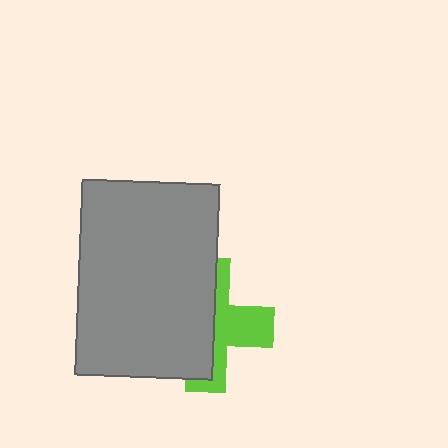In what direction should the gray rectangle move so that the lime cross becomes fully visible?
The gray rectangle should move left. That is the shortest direction to clear the overlap and leave the lime cross fully visible.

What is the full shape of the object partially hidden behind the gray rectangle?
The partially hidden object is a lime cross.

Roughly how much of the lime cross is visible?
A small part of it is visible (roughly 41%).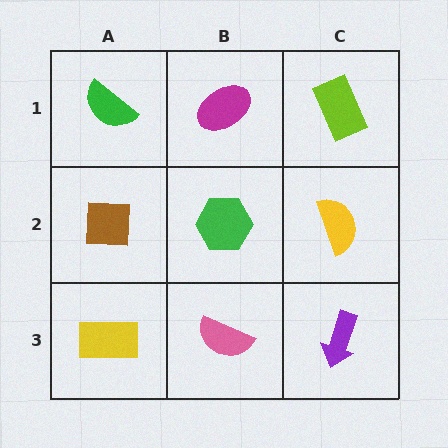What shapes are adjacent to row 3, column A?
A brown square (row 2, column A), a pink semicircle (row 3, column B).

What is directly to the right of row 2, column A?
A green hexagon.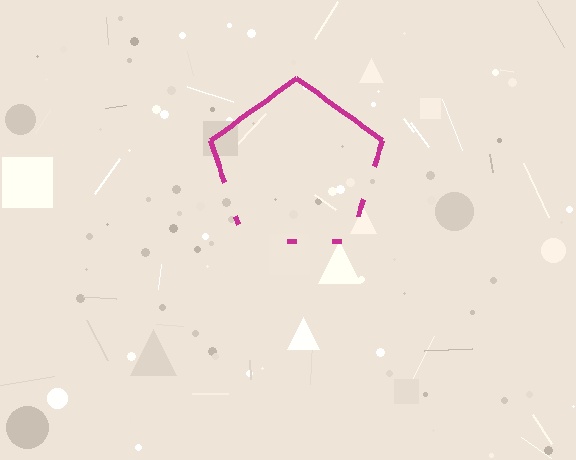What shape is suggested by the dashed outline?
The dashed outline suggests a pentagon.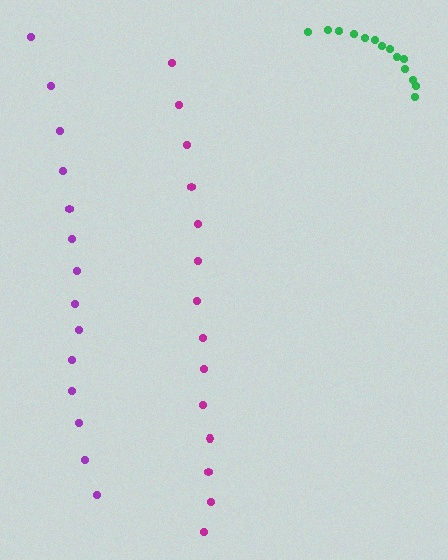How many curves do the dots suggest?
There are 3 distinct paths.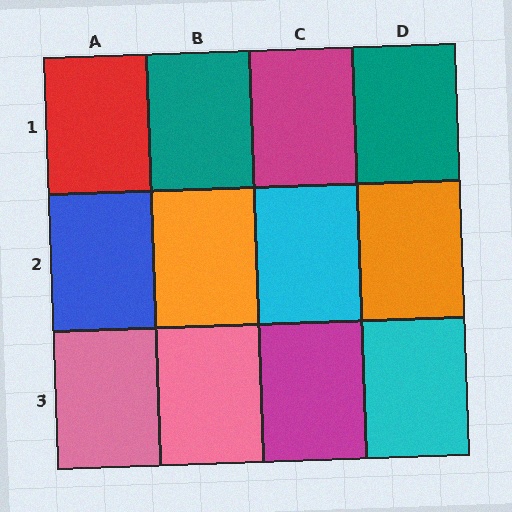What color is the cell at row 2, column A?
Blue.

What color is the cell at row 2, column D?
Orange.